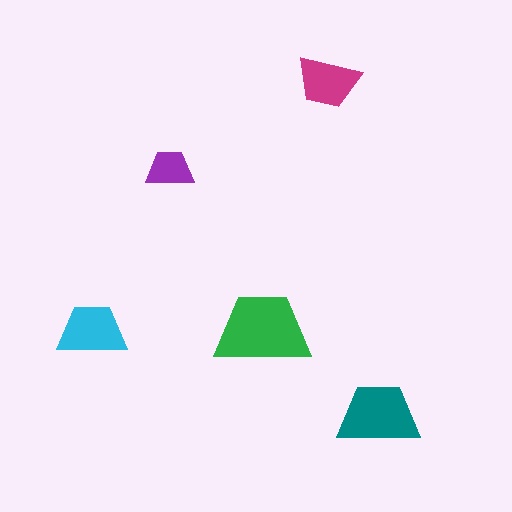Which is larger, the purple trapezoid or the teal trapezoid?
The teal one.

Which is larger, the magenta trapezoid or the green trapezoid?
The green one.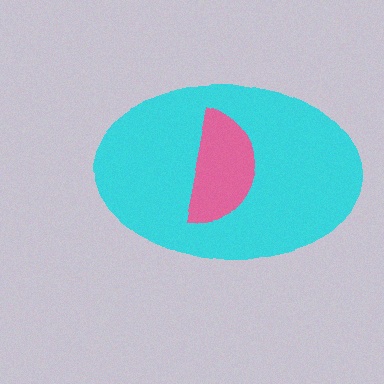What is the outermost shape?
The cyan ellipse.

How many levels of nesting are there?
2.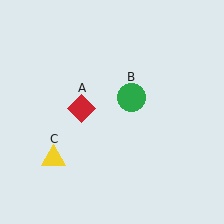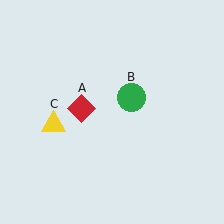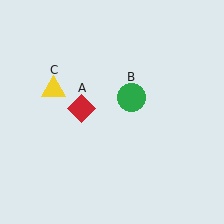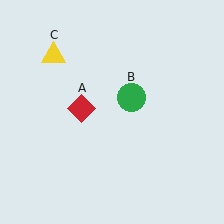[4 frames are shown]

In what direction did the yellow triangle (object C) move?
The yellow triangle (object C) moved up.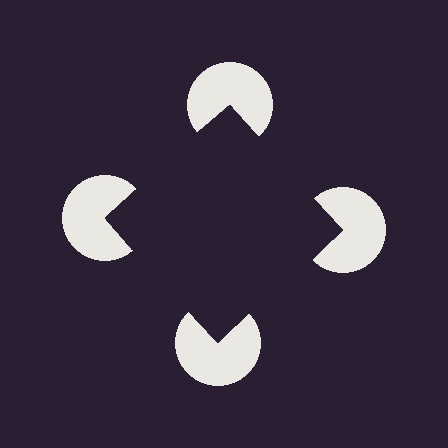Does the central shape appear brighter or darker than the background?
It typically appears slightly darker than the background, even though no actual brightness change is drawn.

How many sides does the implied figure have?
4 sides.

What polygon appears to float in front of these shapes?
An illusory square — its edges are inferred from the aligned wedge cuts in the pac-man discs, not physically drawn.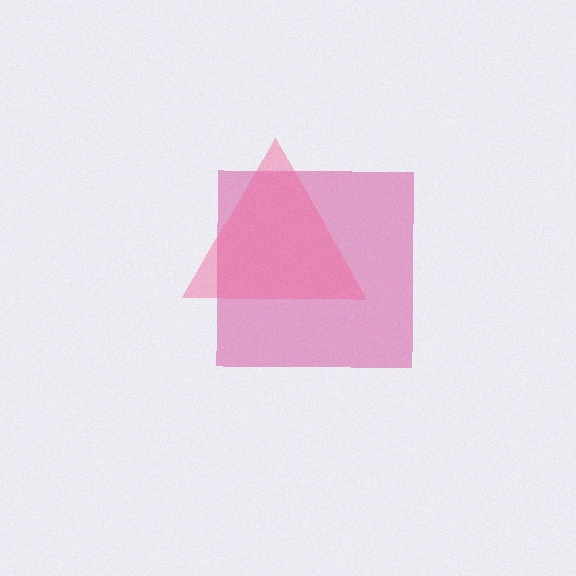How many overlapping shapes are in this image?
There are 2 overlapping shapes in the image.